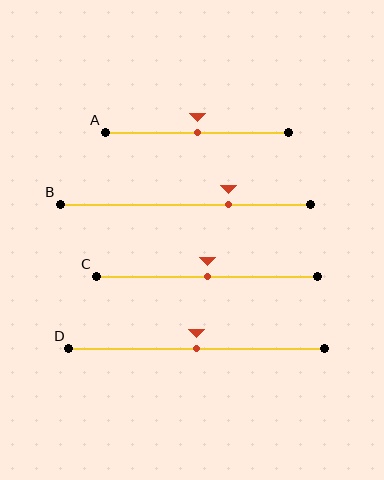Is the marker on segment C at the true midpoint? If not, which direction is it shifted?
Yes, the marker on segment C is at the true midpoint.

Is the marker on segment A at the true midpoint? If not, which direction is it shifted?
Yes, the marker on segment A is at the true midpoint.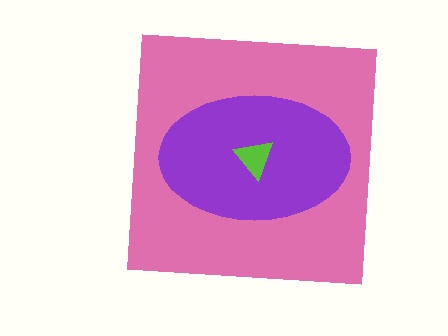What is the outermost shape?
The pink square.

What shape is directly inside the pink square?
The purple ellipse.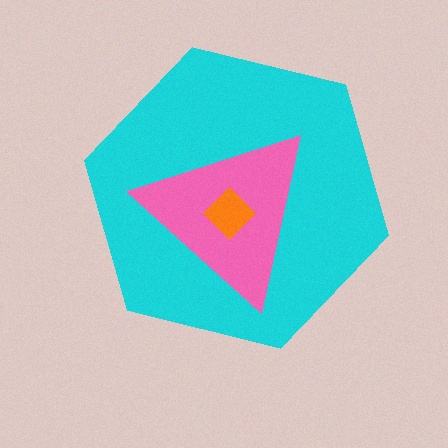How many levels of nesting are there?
3.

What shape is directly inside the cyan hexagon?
The pink triangle.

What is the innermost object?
The orange diamond.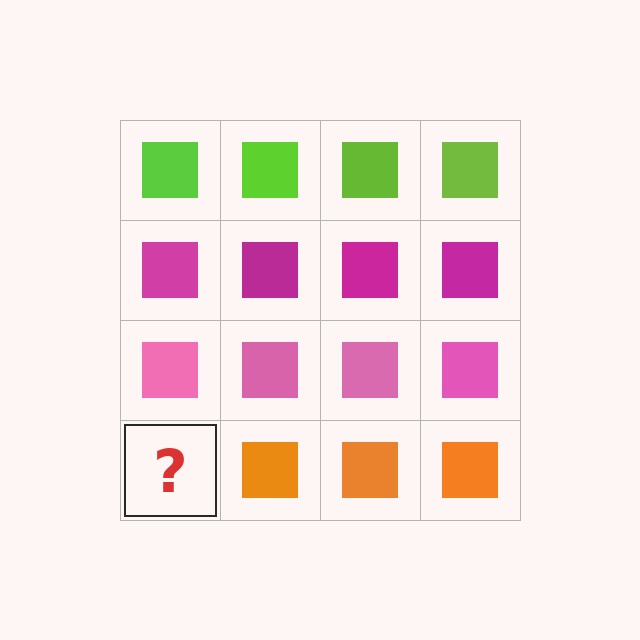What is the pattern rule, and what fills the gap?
The rule is that each row has a consistent color. The gap should be filled with an orange square.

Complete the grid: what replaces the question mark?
The question mark should be replaced with an orange square.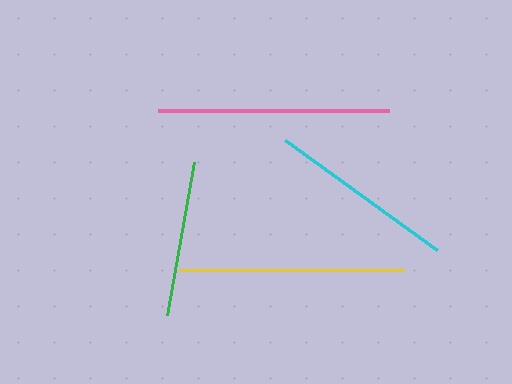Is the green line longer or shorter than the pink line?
The pink line is longer than the green line.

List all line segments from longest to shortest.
From longest to shortest: pink, yellow, cyan, green.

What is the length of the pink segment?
The pink segment is approximately 231 pixels long.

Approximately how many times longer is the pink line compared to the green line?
The pink line is approximately 1.5 times the length of the green line.